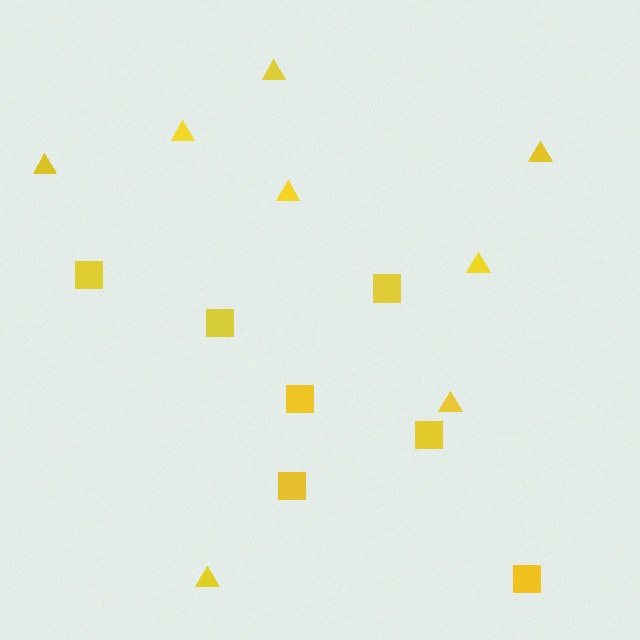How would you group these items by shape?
There are 2 groups: one group of squares (7) and one group of triangles (8).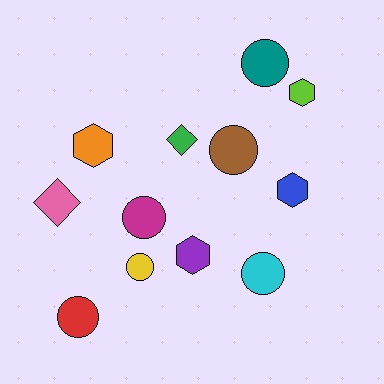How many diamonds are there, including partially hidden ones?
There are 2 diamonds.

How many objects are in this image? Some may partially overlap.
There are 12 objects.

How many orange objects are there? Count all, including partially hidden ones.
There is 1 orange object.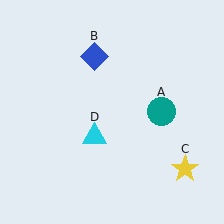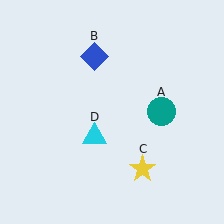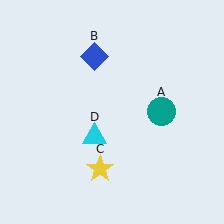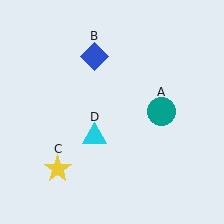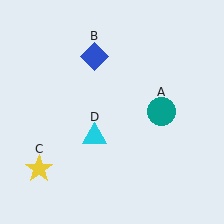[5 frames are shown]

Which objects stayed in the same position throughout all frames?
Teal circle (object A) and blue diamond (object B) and cyan triangle (object D) remained stationary.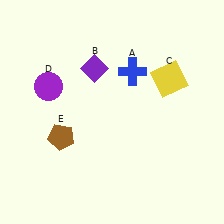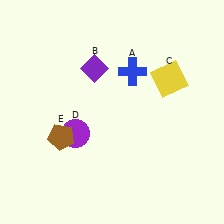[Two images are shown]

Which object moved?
The purple circle (D) moved down.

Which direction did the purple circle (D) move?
The purple circle (D) moved down.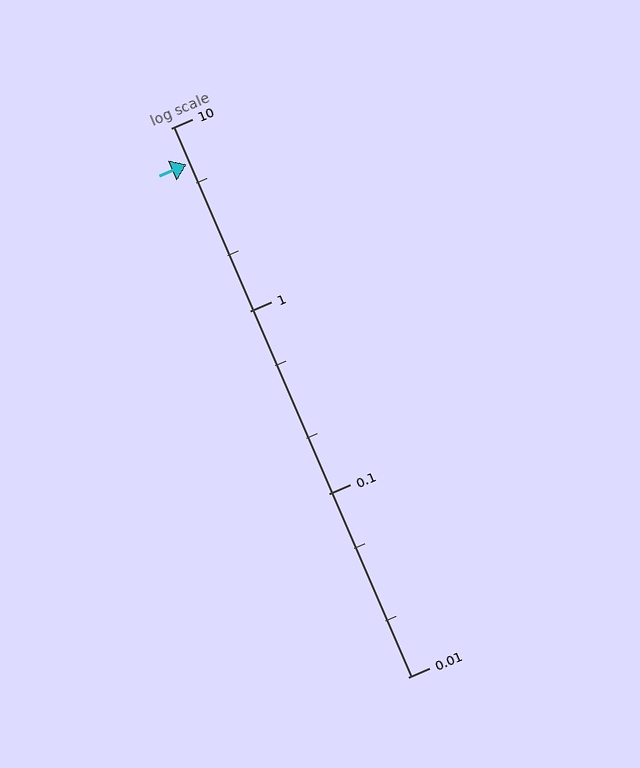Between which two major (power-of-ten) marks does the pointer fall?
The pointer is between 1 and 10.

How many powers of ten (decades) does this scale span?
The scale spans 3 decades, from 0.01 to 10.